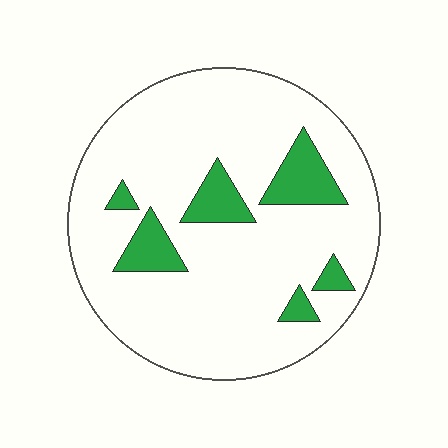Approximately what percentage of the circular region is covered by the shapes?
Approximately 15%.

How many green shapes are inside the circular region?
6.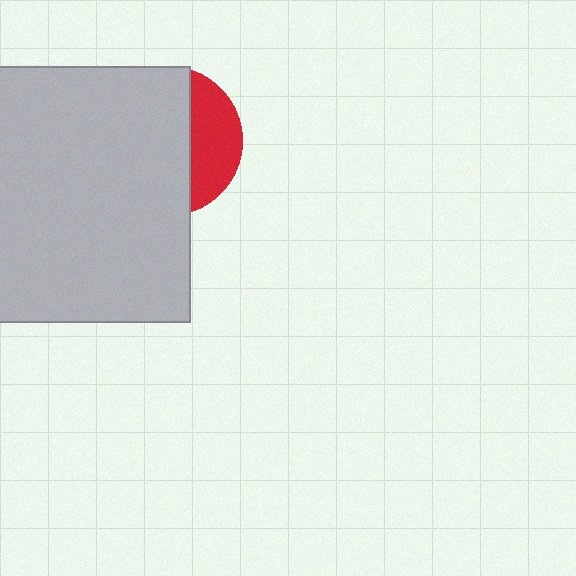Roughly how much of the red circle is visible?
A small part of it is visible (roughly 30%).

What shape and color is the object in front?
The object in front is a light gray rectangle.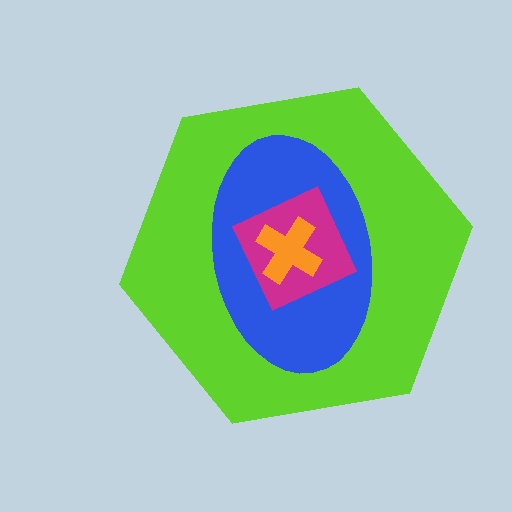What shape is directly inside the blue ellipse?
The magenta square.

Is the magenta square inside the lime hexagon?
Yes.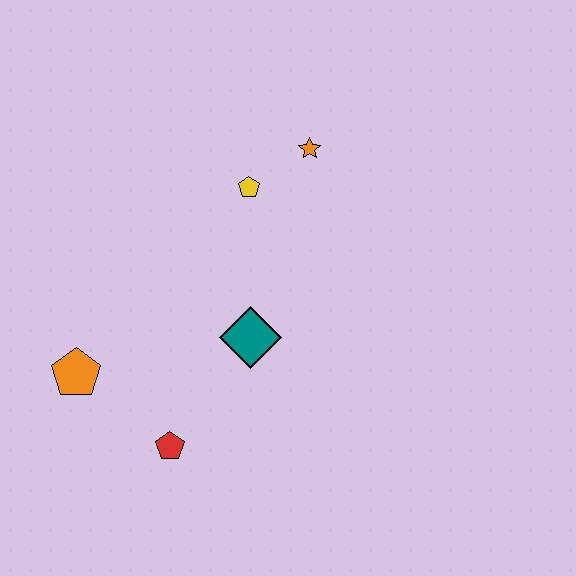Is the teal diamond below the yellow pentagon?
Yes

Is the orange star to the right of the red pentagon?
Yes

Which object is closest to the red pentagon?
The orange pentagon is closest to the red pentagon.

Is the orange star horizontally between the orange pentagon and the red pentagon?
No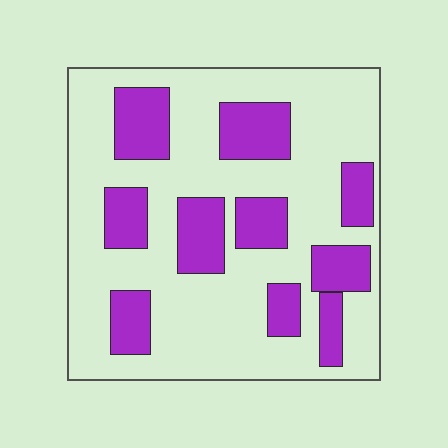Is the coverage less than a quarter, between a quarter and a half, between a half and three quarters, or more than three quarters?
Between a quarter and a half.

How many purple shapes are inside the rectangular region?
10.